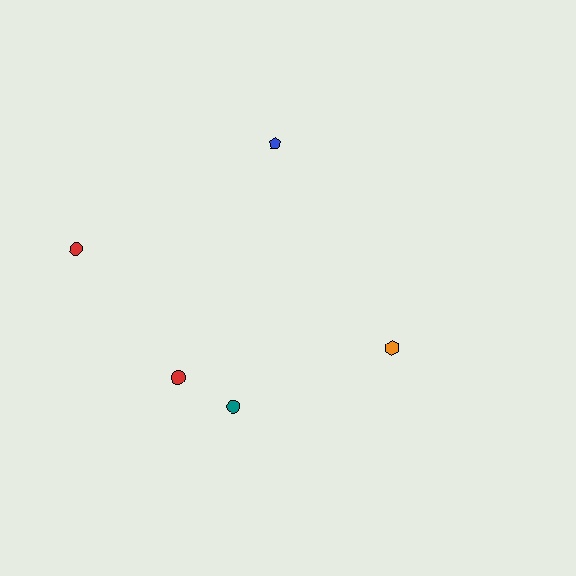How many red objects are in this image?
There are 2 red objects.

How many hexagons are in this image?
There is 1 hexagon.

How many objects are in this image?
There are 5 objects.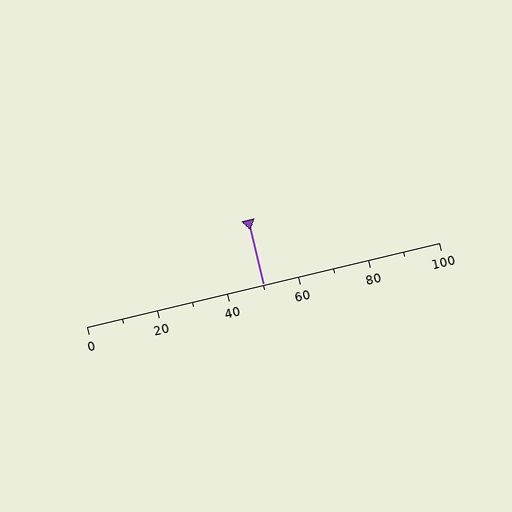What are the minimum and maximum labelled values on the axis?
The axis runs from 0 to 100.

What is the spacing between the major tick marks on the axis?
The major ticks are spaced 20 apart.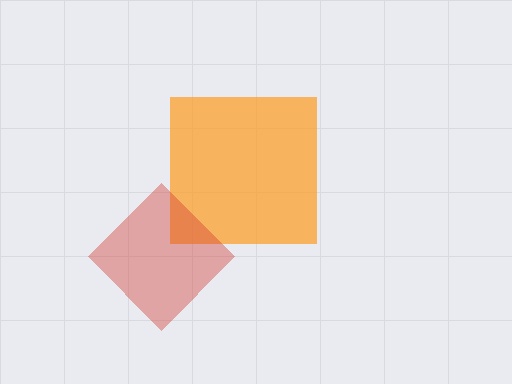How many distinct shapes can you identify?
There are 2 distinct shapes: an orange square, a red diamond.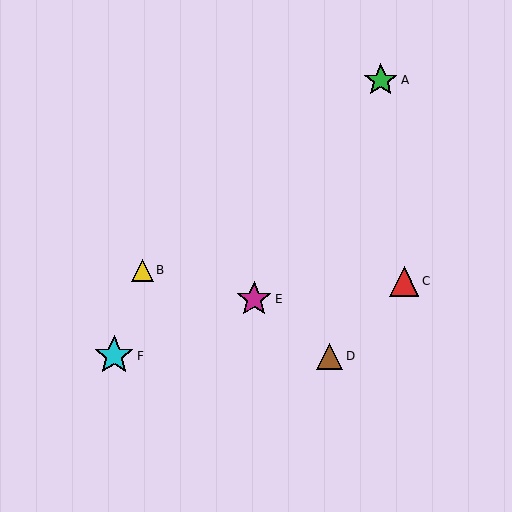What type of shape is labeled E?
Shape E is a magenta star.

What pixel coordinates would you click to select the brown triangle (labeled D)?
Click at (329, 356) to select the brown triangle D.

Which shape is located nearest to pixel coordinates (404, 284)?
The red triangle (labeled C) at (404, 281) is nearest to that location.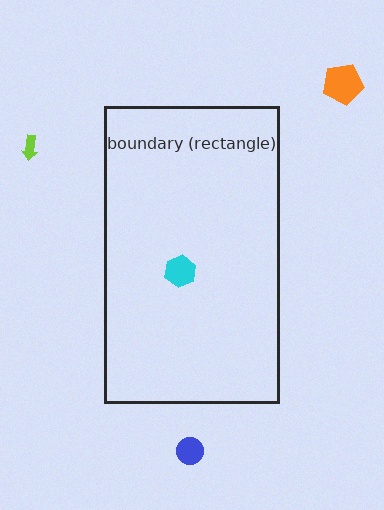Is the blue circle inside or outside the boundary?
Outside.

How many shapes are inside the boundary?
1 inside, 3 outside.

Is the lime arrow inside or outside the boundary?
Outside.